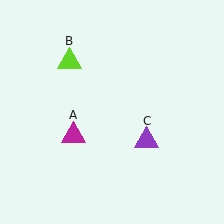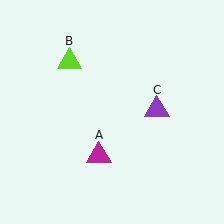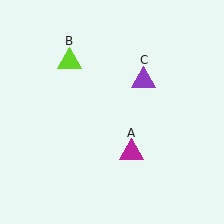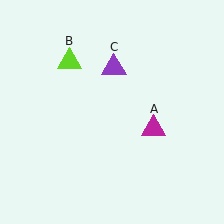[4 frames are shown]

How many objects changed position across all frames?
2 objects changed position: magenta triangle (object A), purple triangle (object C).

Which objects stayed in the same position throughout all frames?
Lime triangle (object B) remained stationary.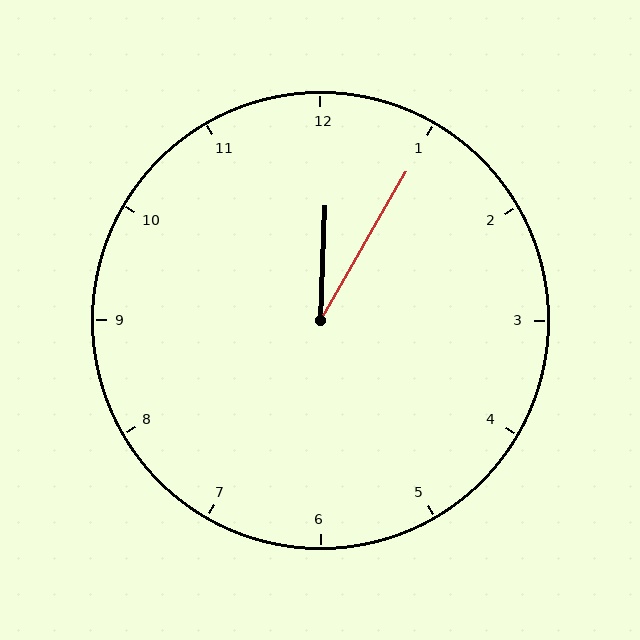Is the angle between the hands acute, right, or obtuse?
It is acute.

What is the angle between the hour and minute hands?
Approximately 28 degrees.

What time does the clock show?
12:05.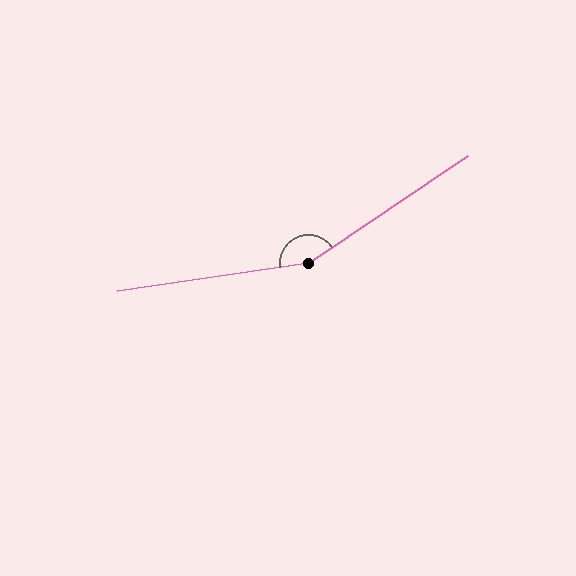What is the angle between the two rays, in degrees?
Approximately 154 degrees.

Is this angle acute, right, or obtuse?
It is obtuse.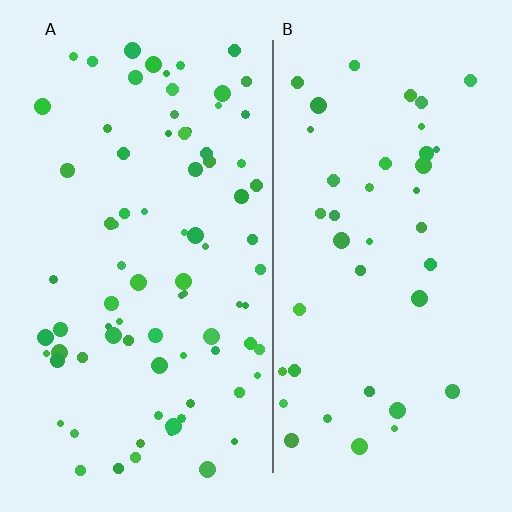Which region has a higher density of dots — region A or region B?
A (the left).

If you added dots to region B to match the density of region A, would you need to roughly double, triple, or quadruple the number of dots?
Approximately double.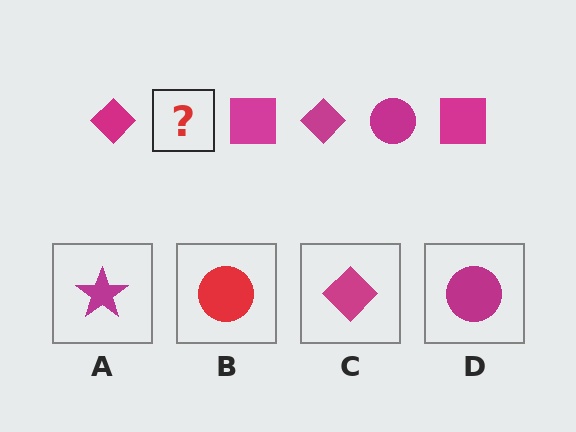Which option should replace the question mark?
Option D.